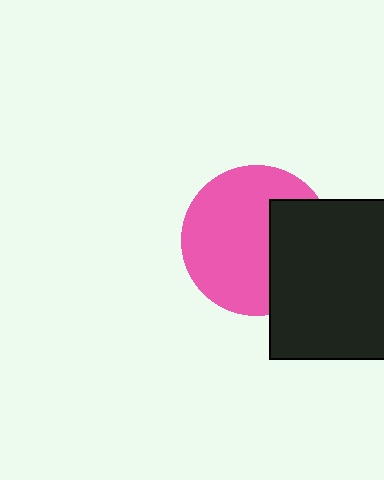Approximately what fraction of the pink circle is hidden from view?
Roughly 33% of the pink circle is hidden behind the black square.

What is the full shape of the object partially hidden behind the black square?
The partially hidden object is a pink circle.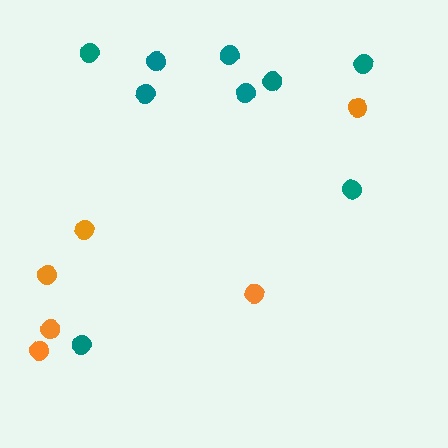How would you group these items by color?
There are 2 groups: one group of teal circles (9) and one group of orange circles (6).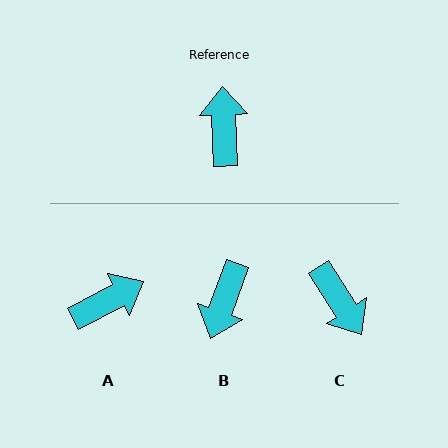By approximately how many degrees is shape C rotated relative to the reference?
Approximately 150 degrees clockwise.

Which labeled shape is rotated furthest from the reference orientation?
B, about 158 degrees away.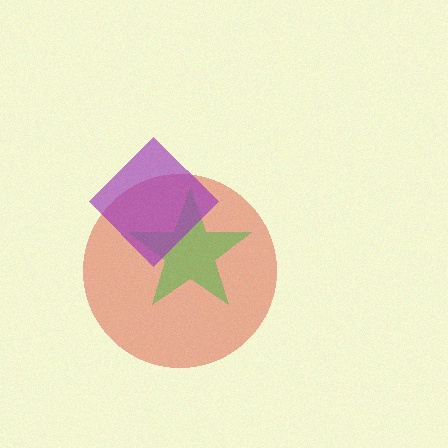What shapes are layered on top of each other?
The layered shapes are: a red circle, a green star, a purple diamond.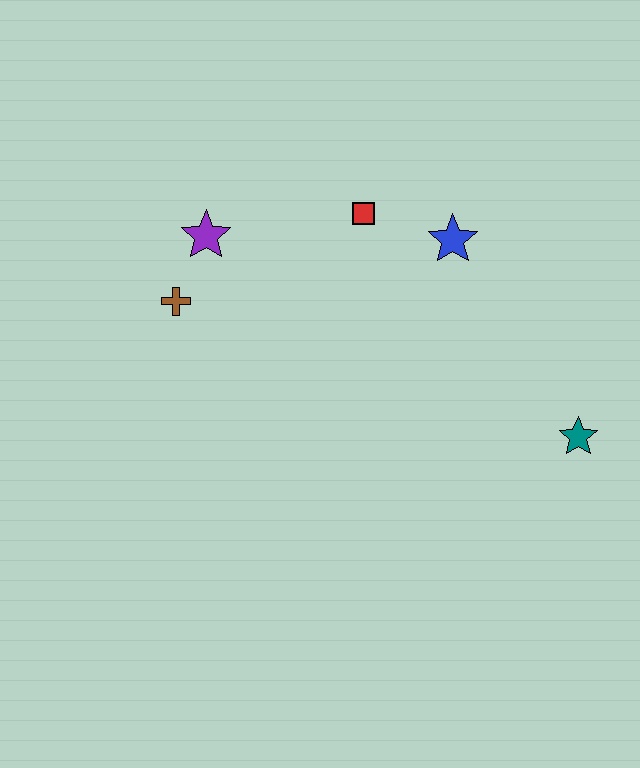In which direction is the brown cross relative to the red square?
The brown cross is to the left of the red square.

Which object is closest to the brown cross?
The purple star is closest to the brown cross.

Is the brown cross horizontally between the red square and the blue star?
No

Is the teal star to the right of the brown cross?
Yes